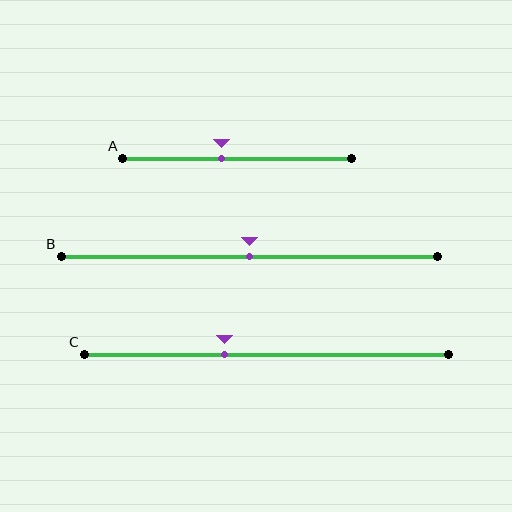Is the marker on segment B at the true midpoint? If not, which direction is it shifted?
Yes, the marker on segment B is at the true midpoint.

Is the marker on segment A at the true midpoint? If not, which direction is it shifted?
No, the marker on segment A is shifted to the left by about 7% of the segment length.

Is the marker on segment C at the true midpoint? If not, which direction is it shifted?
No, the marker on segment C is shifted to the left by about 12% of the segment length.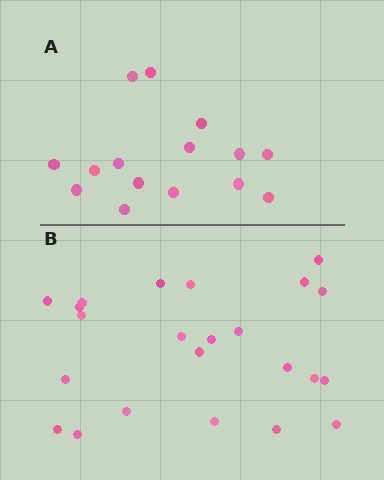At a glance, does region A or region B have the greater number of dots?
Region B (the bottom region) has more dots.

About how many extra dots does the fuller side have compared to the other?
Region B has roughly 8 or so more dots than region A.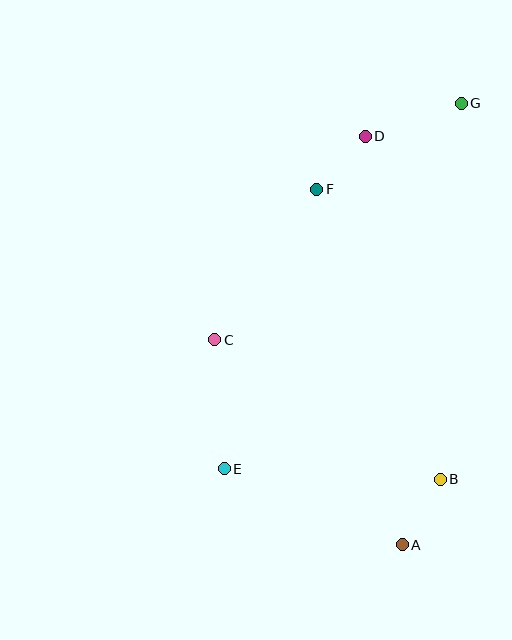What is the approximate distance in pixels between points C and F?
The distance between C and F is approximately 182 pixels.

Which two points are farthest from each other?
Points A and G are farthest from each other.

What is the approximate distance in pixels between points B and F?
The distance between B and F is approximately 316 pixels.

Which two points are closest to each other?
Points D and F are closest to each other.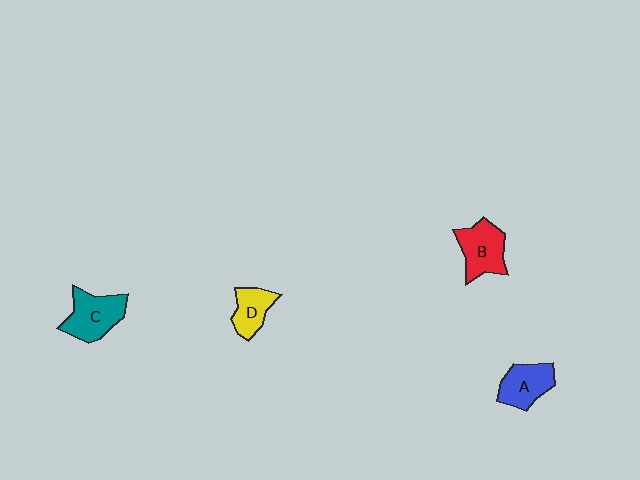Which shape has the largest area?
Shape C (teal).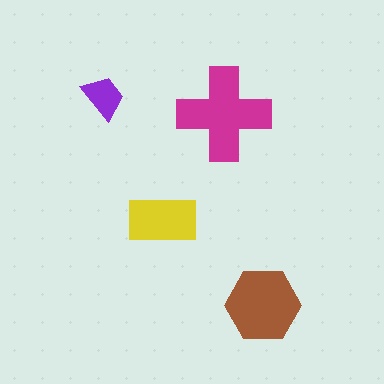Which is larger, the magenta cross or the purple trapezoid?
The magenta cross.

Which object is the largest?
The magenta cross.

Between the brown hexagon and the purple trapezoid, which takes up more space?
The brown hexagon.